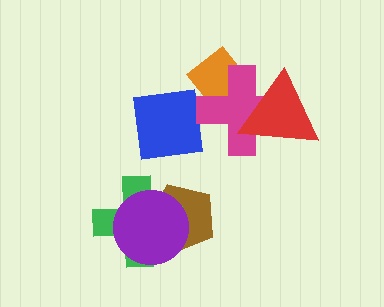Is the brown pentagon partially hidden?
Yes, it is partially covered by another shape.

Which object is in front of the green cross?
The purple circle is in front of the green cross.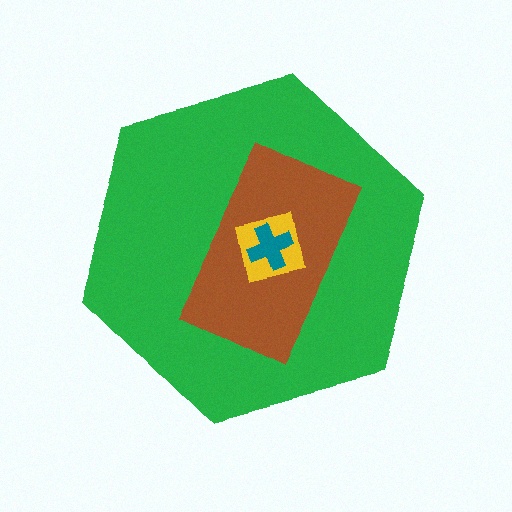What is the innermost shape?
The teal cross.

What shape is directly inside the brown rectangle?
The yellow square.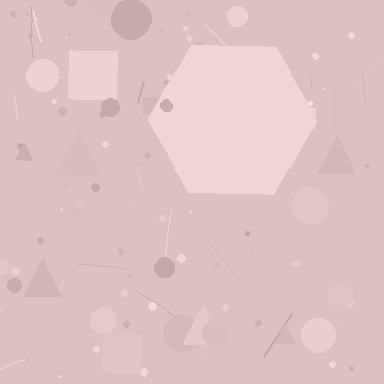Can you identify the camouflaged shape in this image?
The camouflaged shape is a hexagon.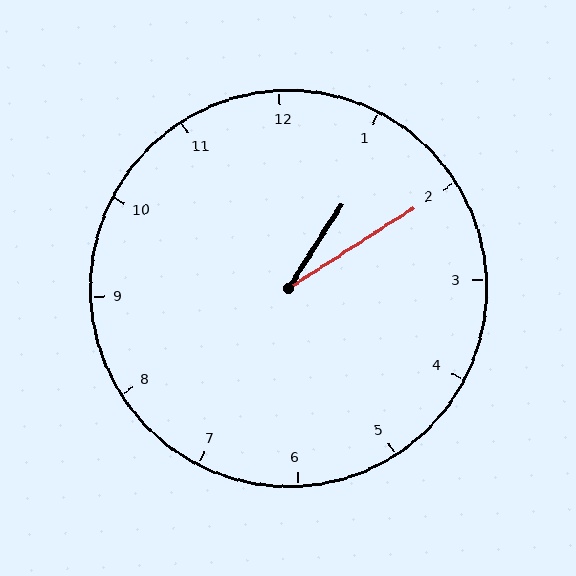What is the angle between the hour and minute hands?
Approximately 25 degrees.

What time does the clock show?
1:10.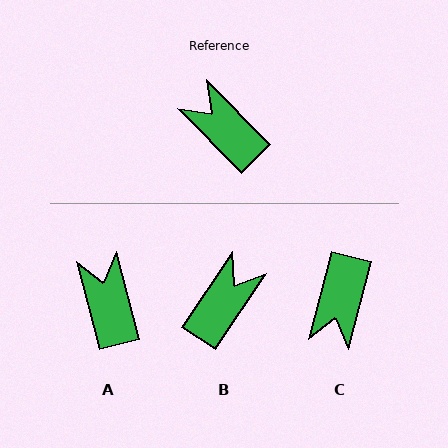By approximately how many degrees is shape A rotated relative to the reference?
Approximately 30 degrees clockwise.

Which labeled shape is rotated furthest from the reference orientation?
C, about 121 degrees away.